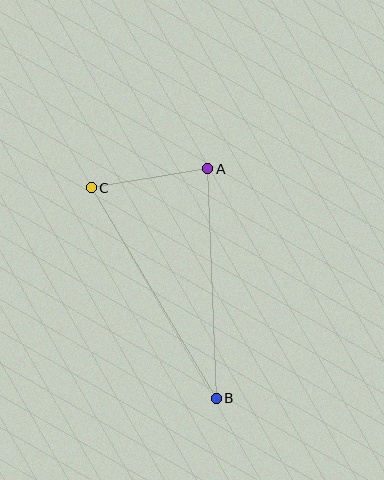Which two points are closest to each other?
Points A and C are closest to each other.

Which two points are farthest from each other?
Points B and C are farthest from each other.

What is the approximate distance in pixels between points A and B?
The distance between A and B is approximately 230 pixels.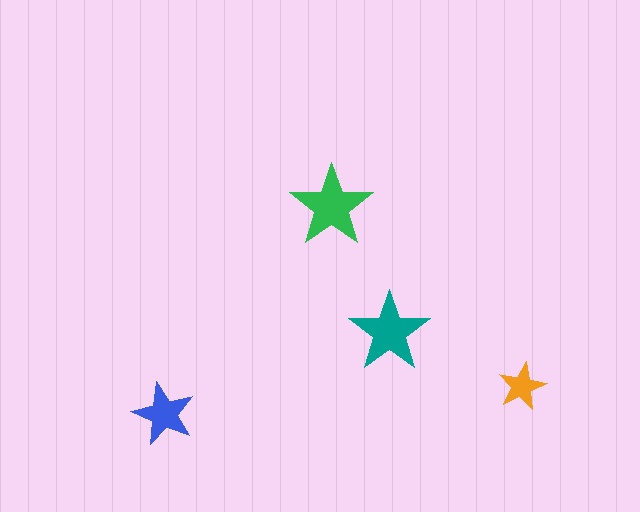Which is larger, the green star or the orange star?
The green one.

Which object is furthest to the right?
The orange star is rightmost.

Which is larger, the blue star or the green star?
The green one.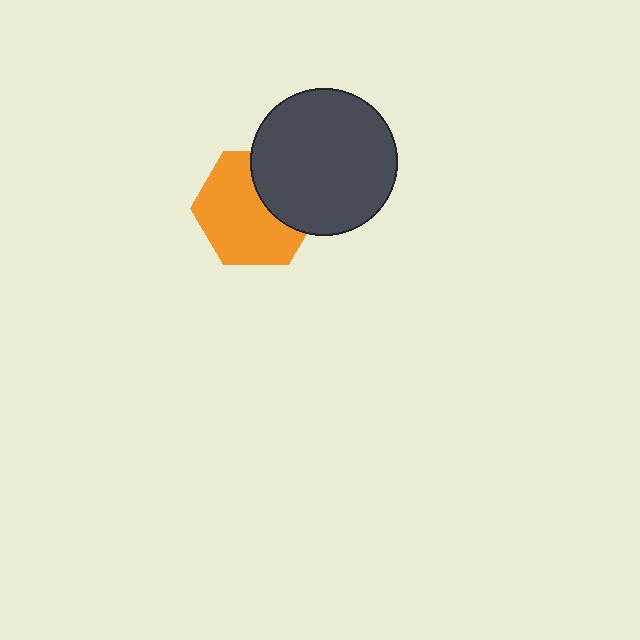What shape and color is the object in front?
The object in front is a dark gray circle.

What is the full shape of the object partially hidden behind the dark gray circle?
The partially hidden object is an orange hexagon.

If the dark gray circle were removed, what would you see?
You would see the complete orange hexagon.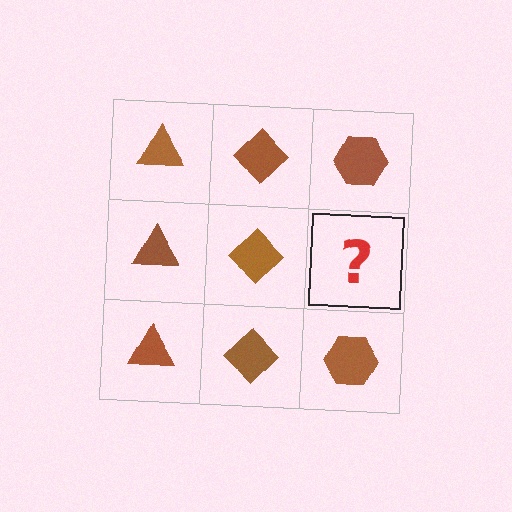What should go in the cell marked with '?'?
The missing cell should contain a brown hexagon.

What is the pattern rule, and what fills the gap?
The rule is that each column has a consistent shape. The gap should be filled with a brown hexagon.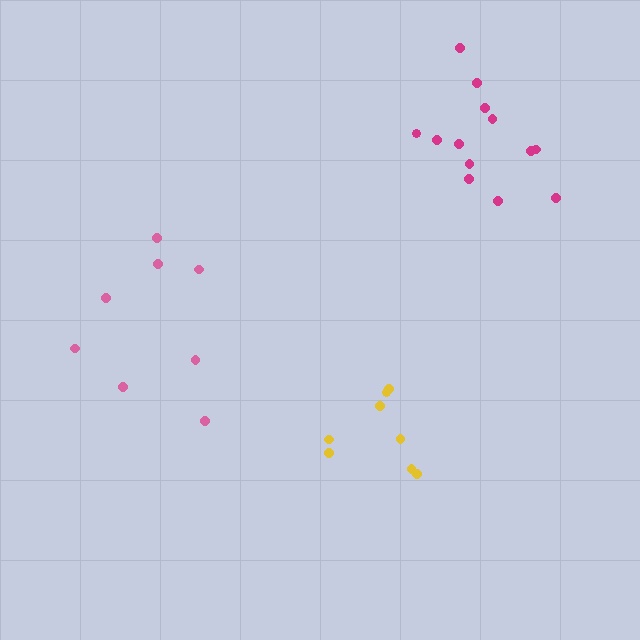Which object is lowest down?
The yellow cluster is bottommost.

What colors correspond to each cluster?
The clusters are colored: yellow, pink, magenta.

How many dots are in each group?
Group 1: 8 dots, Group 2: 8 dots, Group 3: 13 dots (29 total).